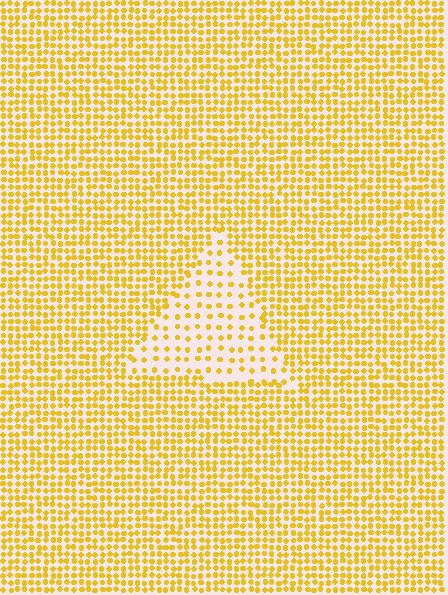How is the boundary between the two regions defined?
The boundary is defined by a change in element density (approximately 2.3x ratio). All elements are the same color, size, and shape.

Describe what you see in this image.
The image contains small yellow elements arranged at two different densities. A triangle-shaped region is visible where the elements are less densely packed than the surrounding area.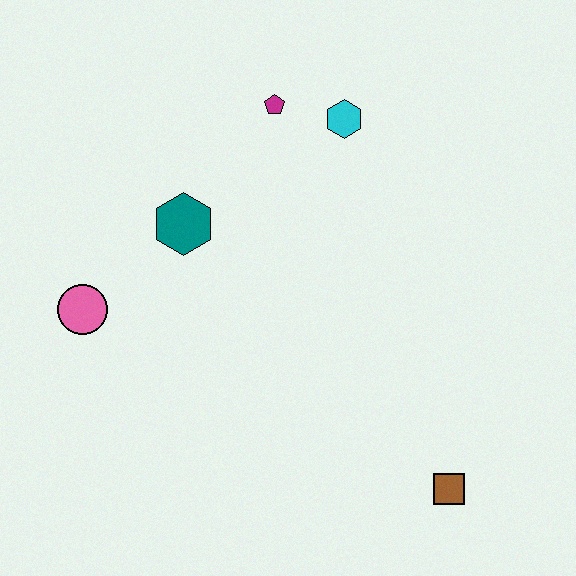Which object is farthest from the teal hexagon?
The brown square is farthest from the teal hexagon.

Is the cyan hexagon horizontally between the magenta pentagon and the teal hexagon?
No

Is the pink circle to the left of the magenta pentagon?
Yes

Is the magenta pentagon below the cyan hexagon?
No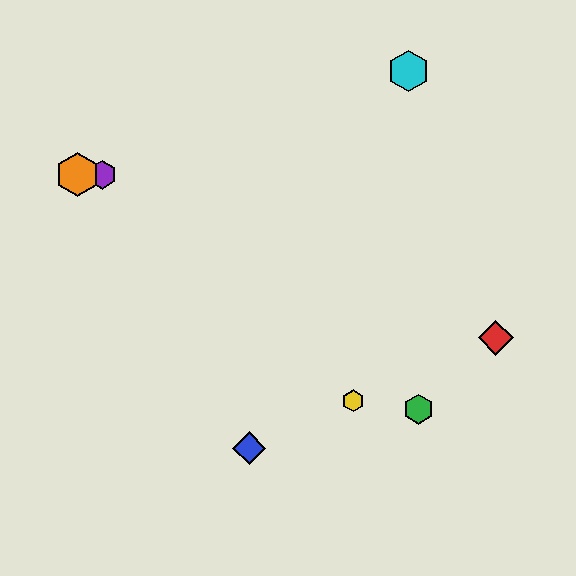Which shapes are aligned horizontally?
The purple hexagon, the orange hexagon are aligned horizontally.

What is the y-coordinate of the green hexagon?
The green hexagon is at y≈409.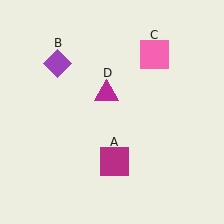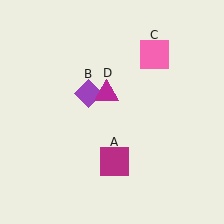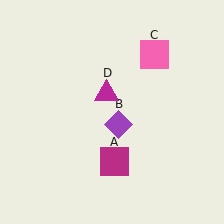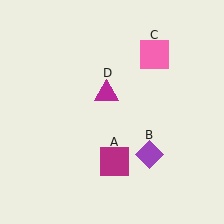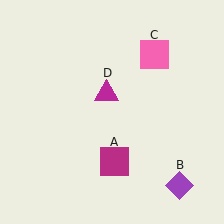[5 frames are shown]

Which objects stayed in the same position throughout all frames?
Magenta square (object A) and pink square (object C) and magenta triangle (object D) remained stationary.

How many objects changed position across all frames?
1 object changed position: purple diamond (object B).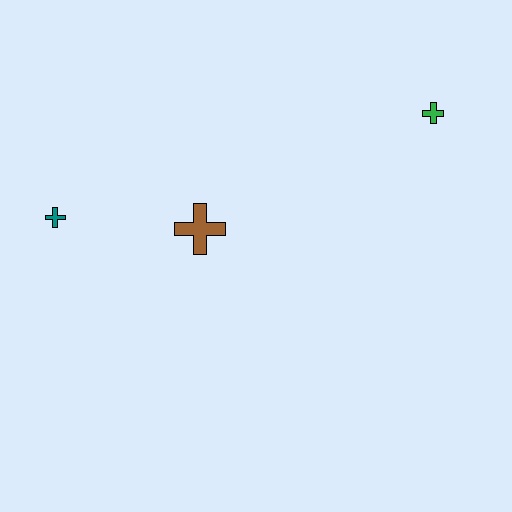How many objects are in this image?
There are 3 objects.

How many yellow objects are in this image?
There are no yellow objects.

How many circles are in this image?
There are no circles.